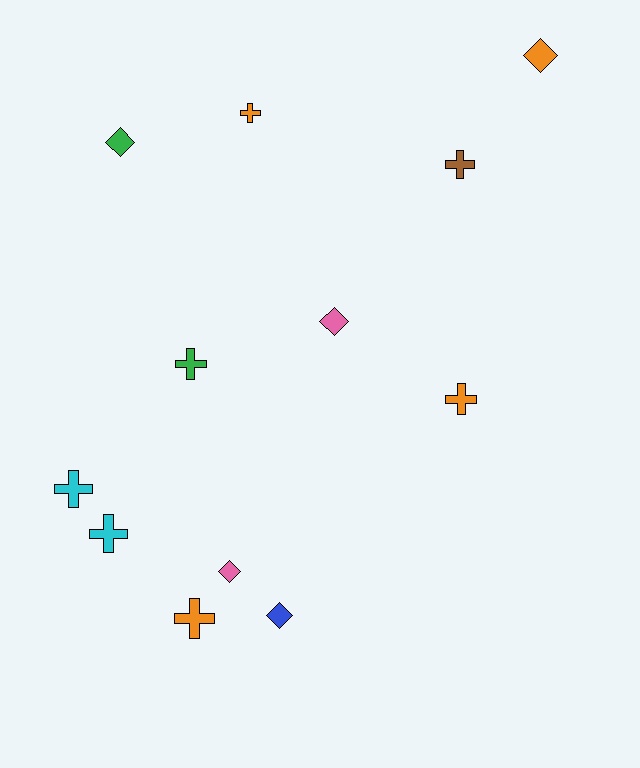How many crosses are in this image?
There are 7 crosses.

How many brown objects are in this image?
There is 1 brown object.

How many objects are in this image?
There are 12 objects.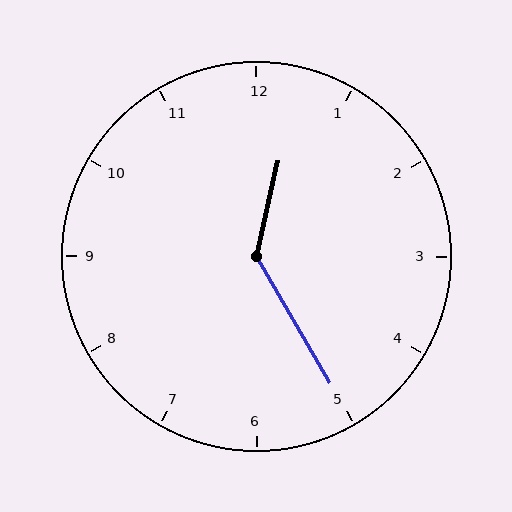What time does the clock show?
12:25.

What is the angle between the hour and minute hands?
Approximately 138 degrees.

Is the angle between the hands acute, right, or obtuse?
It is obtuse.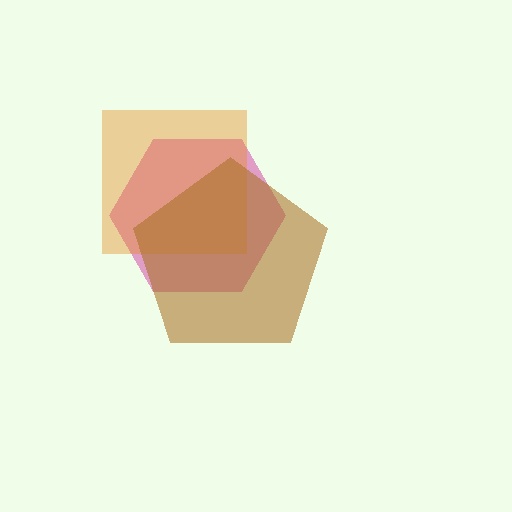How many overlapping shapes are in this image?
There are 3 overlapping shapes in the image.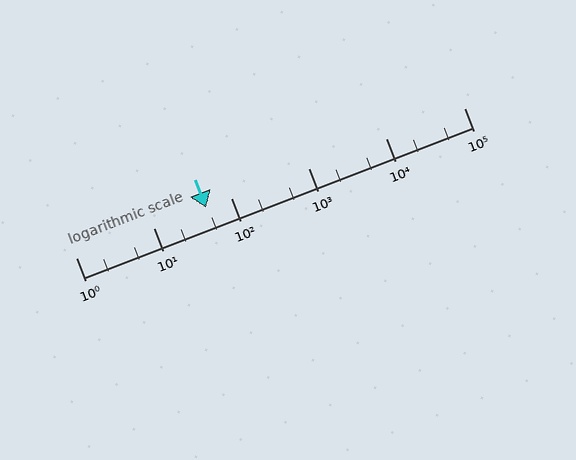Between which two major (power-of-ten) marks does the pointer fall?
The pointer is between 10 and 100.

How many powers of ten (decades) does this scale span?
The scale spans 5 decades, from 1 to 100000.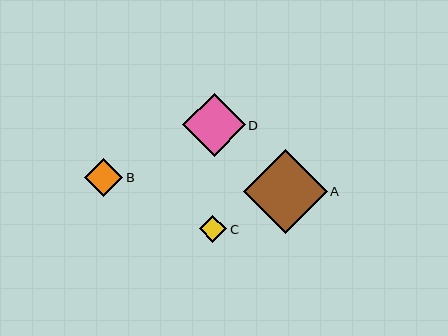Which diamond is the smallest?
Diamond C is the smallest with a size of approximately 27 pixels.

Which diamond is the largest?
Diamond A is the largest with a size of approximately 84 pixels.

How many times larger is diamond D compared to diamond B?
Diamond D is approximately 1.7 times the size of diamond B.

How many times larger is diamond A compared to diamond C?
Diamond A is approximately 3.1 times the size of diamond C.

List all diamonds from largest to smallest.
From largest to smallest: A, D, B, C.